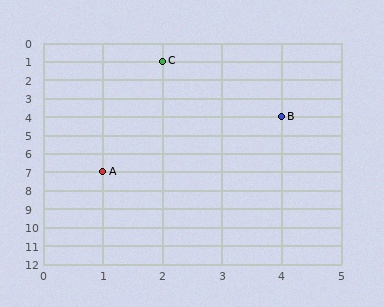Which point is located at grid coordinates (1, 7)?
Point A is at (1, 7).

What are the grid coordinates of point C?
Point C is at grid coordinates (2, 1).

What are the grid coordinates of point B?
Point B is at grid coordinates (4, 4).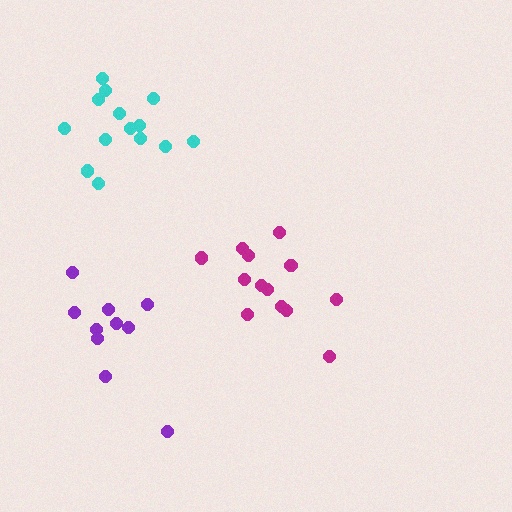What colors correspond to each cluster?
The clusters are colored: purple, magenta, cyan.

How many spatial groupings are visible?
There are 3 spatial groupings.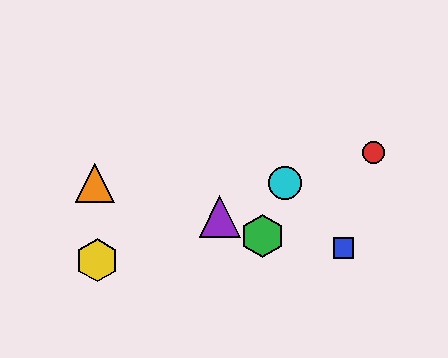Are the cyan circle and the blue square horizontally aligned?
No, the cyan circle is at y≈183 and the blue square is at y≈248.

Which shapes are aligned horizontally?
The orange triangle, the cyan circle are aligned horizontally.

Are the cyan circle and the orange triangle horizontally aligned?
Yes, both are at y≈183.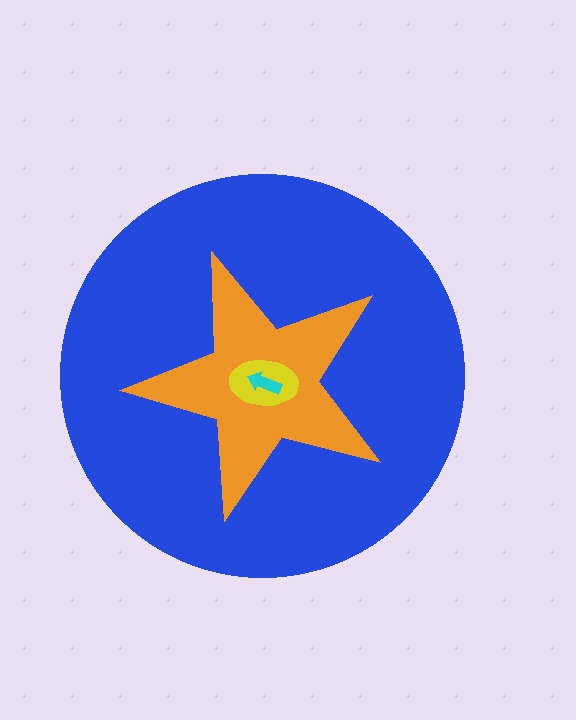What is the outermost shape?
The blue circle.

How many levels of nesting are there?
4.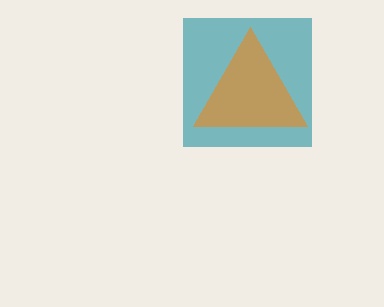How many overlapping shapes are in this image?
There are 2 overlapping shapes in the image.